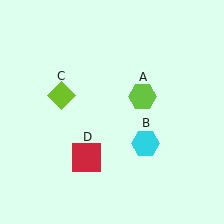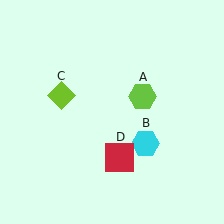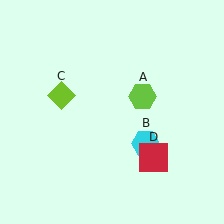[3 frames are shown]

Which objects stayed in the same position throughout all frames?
Lime hexagon (object A) and cyan hexagon (object B) and lime diamond (object C) remained stationary.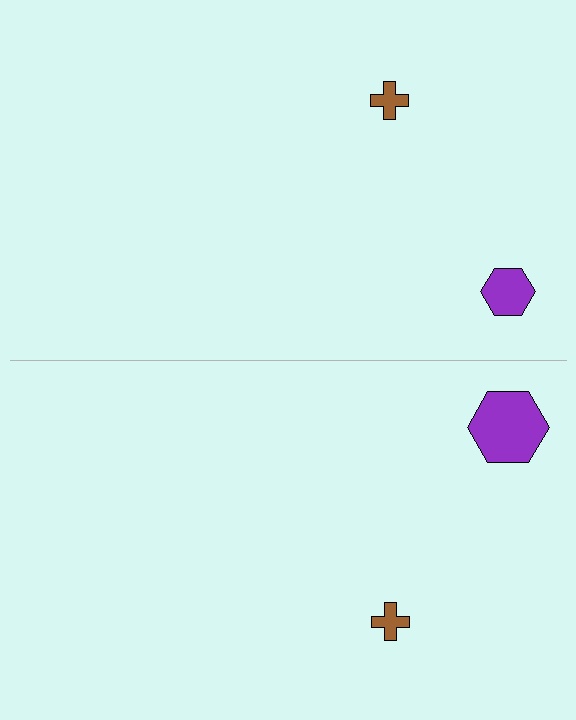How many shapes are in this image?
There are 4 shapes in this image.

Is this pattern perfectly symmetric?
No, the pattern is not perfectly symmetric. The purple hexagon on the bottom side has a different size than its mirror counterpart.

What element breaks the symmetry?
The purple hexagon on the bottom side has a different size than its mirror counterpart.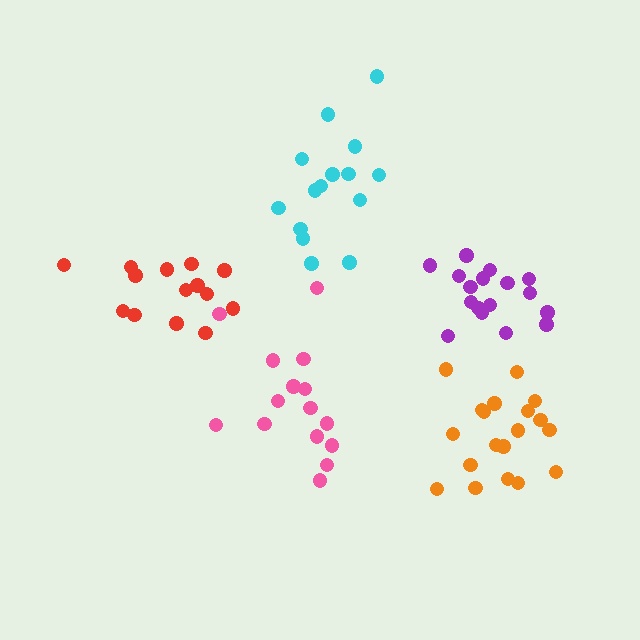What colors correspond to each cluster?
The clusters are colored: pink, cyan, orange, purple, red.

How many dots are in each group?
Group 1: 15 dots, Group 2: 15 dots, Group 3: 19 dots, Group 4: 17 dots, Group 5: 14 dots (80 total).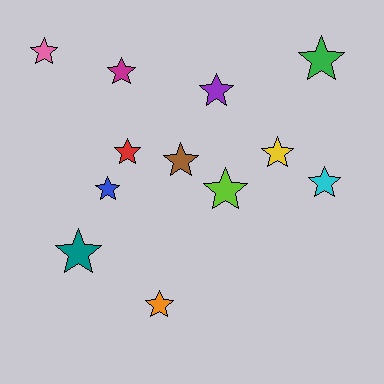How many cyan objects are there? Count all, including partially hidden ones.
There is 1 cyan object.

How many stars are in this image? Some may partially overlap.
There are 12 stars.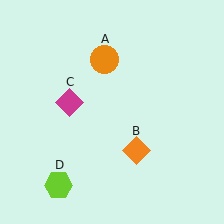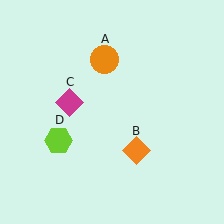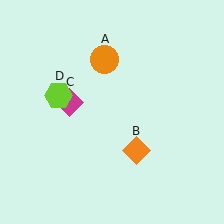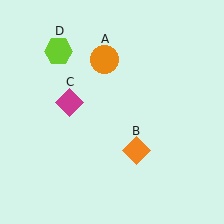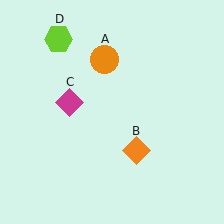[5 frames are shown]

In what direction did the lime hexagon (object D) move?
The lime hexagon (object D) moved up.